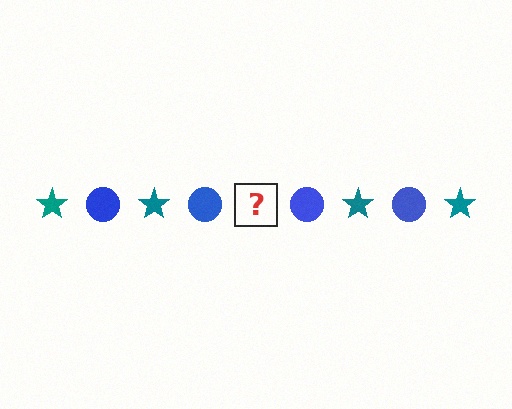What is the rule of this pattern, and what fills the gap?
The rule is that the pattern alternates between teal star and blue circle. The gap should be filled with a teal star.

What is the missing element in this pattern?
The missing element is a teal star.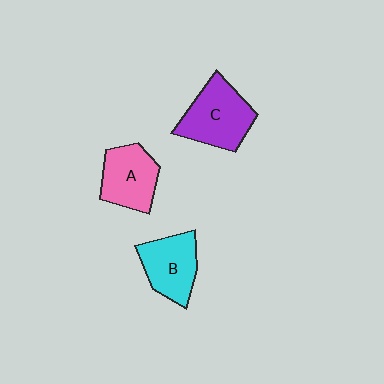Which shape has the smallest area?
Shape A (pink).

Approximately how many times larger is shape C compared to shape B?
Approximately 1.2 times.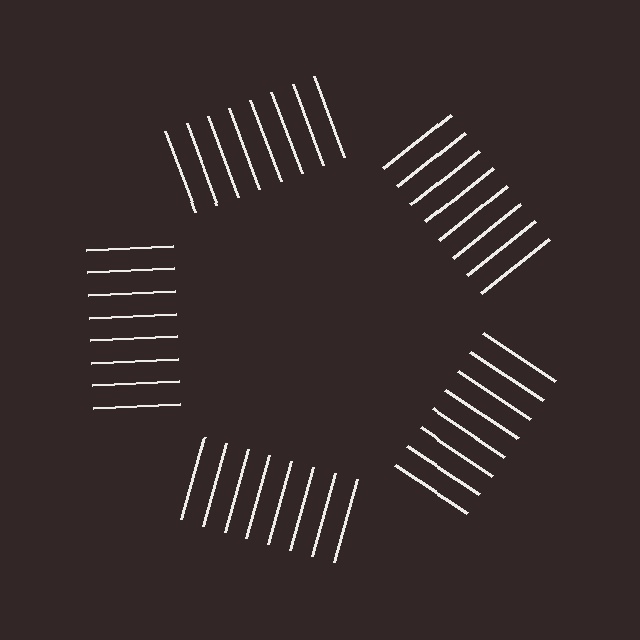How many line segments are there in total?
40 — 8 along each of the 5 edges.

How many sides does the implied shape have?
5 sides — the line-ends trace a pentagon.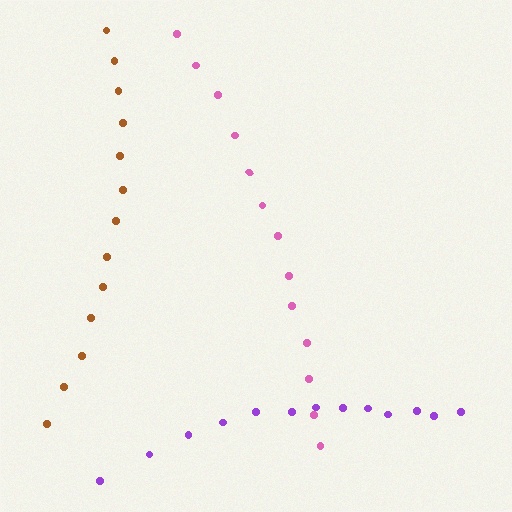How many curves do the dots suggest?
There are 3 distinct paths.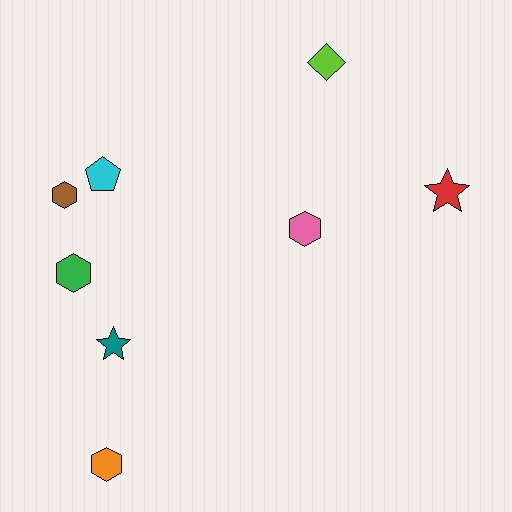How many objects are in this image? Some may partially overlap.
There are 8 objects.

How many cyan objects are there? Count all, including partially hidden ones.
There is 1 cyan object.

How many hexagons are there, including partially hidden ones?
There are 4 hexagons.